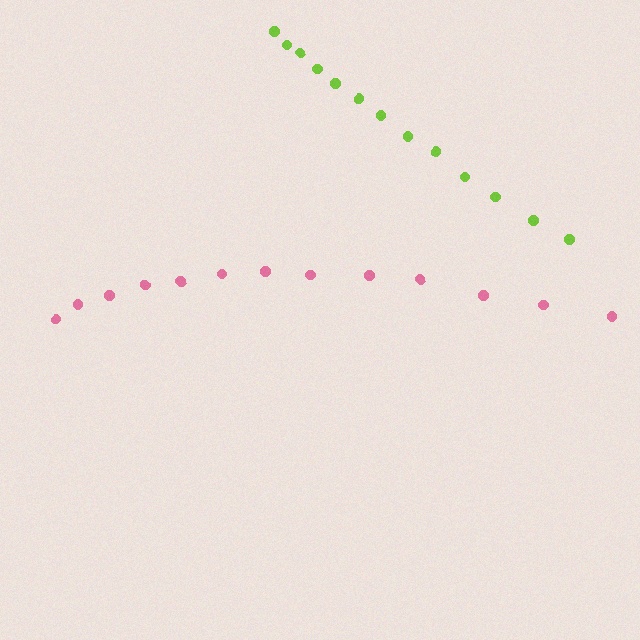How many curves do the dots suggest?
There are 2 distinct paths.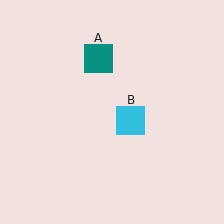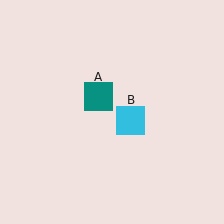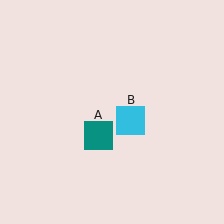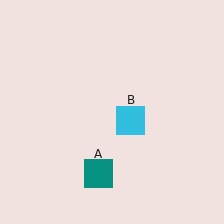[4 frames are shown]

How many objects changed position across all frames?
1 object changed position: teal square (object A).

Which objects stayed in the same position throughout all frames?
Cyan square (object B) remained stationary.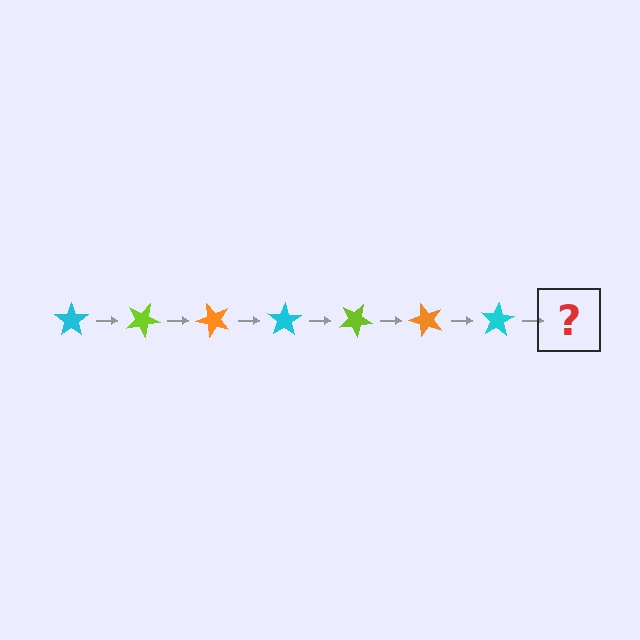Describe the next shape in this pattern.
It should be a lime star, rotated 175 degrees from the start.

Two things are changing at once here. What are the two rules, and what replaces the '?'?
The two rules are that it rotates 25 degrees each step and the color cycles through cyan, lime, and orange. The '?' should be a lime star, rotated 175 degrees from the start.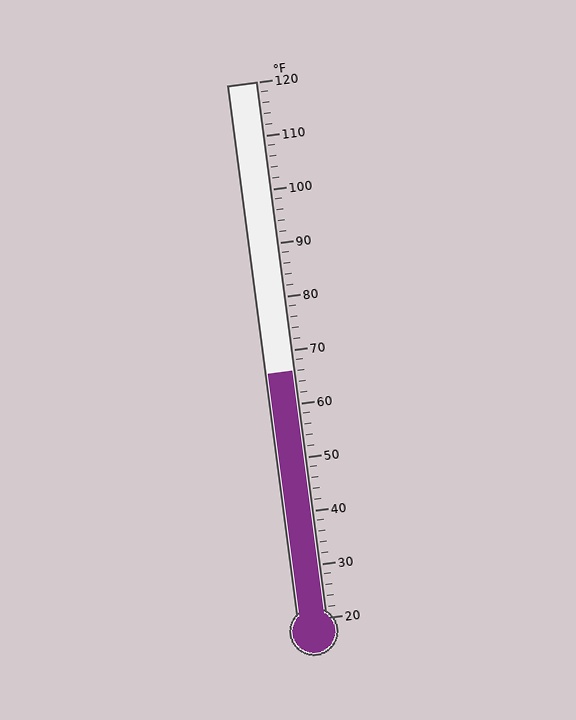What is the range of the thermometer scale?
The thermometer scale ranges from 20°F to 120°F.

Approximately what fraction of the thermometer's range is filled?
The thermometer is filled to approximately 45% of its range.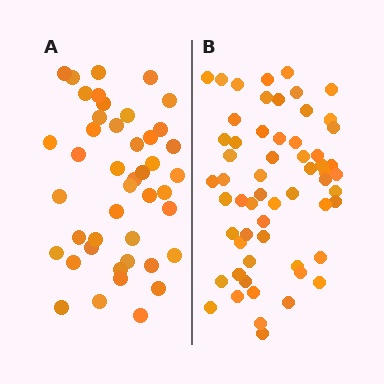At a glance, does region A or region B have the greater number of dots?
Region B (the right region) has more dots.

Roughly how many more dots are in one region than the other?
Region B has approximately 15 more dots than region A.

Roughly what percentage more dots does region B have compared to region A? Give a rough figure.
About 35% more.